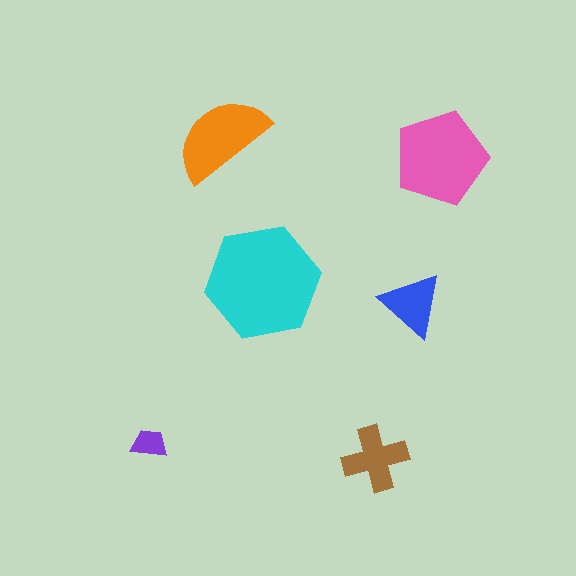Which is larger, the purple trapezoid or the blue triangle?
The blue triangle.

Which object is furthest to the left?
The purple trapezoid is leftmost.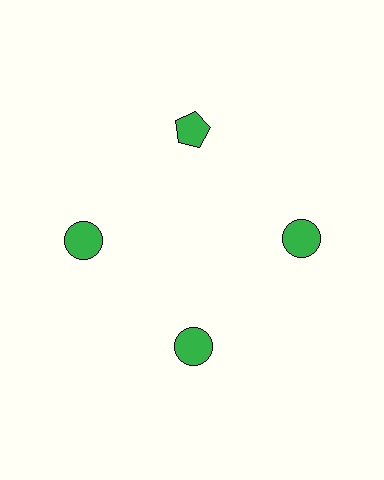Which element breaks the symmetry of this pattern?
The green pentagon at roughly the 12 o'clock position breaks the symmetry. All other shapes are green circles.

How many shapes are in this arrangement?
There are 4 shapes arranged in a ring pattern.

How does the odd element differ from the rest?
It has a different shape: pentagon instead of circle.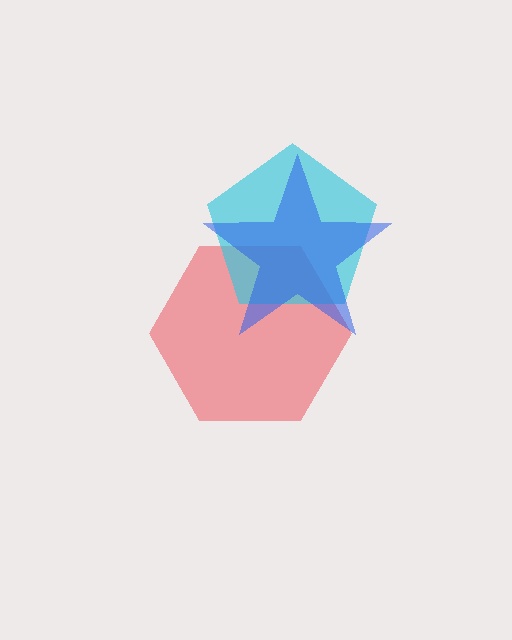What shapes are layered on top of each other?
The layered shapes are: a red hexagon, a cyan pentagon, a blue star.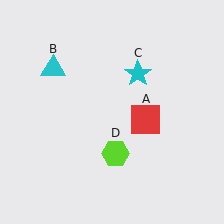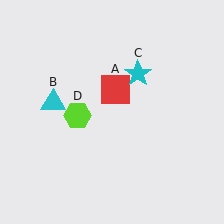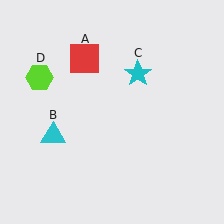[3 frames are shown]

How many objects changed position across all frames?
3 objects changed position: red square (object A), cyan triangle (object B), lime hexagon (object D).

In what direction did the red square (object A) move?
The red square (object A) moved up and to the left.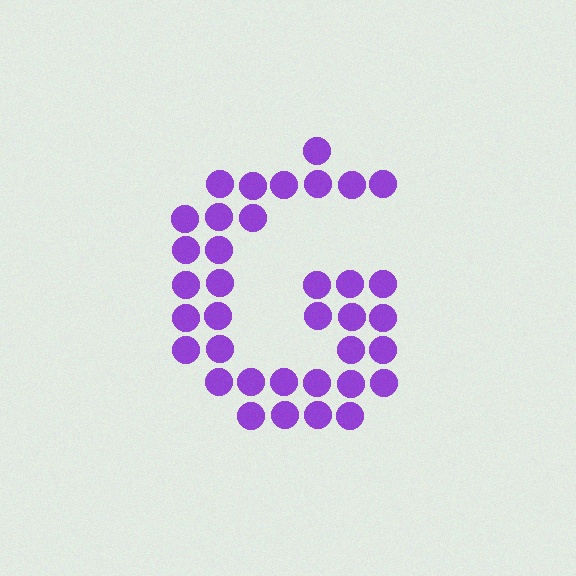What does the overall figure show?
The overall figure shows the letter G.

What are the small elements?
The small elements are circles.